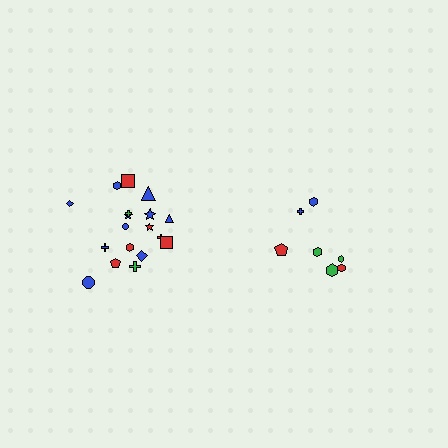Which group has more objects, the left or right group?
The left group.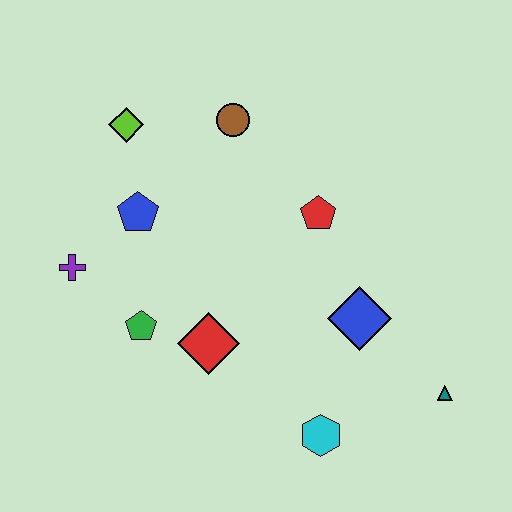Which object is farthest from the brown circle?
The teal triangle is farthest from the brown circle.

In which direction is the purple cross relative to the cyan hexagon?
The purple cross is to the left of the cyan hexagon.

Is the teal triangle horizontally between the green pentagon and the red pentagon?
No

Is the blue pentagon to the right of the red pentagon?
No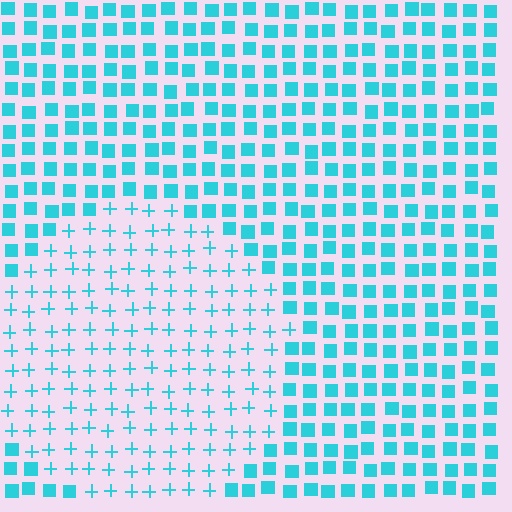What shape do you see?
I see a circle.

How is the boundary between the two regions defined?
The boundary is defined by a change in element shape: plus signs inside vs. squares outside. All elements share the same color and spacing.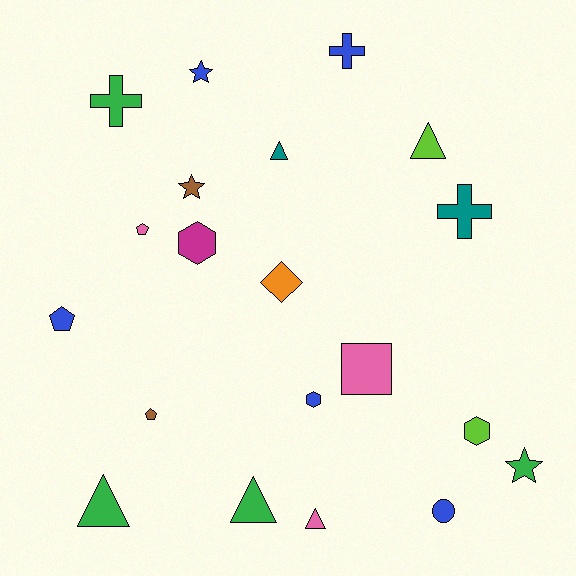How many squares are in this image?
There is 1 square.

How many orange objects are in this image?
There is 1 orange object.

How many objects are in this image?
There are 20 objects.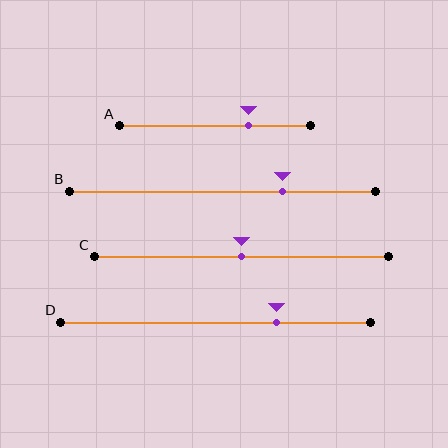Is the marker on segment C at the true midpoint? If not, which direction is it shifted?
Yes, the marker on segment C is at the true midpoint.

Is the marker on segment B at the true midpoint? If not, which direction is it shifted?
No, the marker on segment B is shifted to the right by about 20% of the segment length.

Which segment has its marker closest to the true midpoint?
Segment C has its marker closest to the true midpoint.